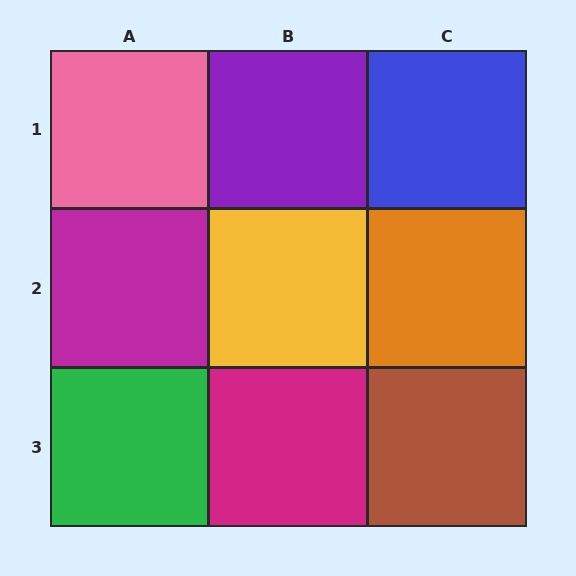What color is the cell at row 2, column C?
Orange.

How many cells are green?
1 cell is green.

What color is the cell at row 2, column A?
Magenta.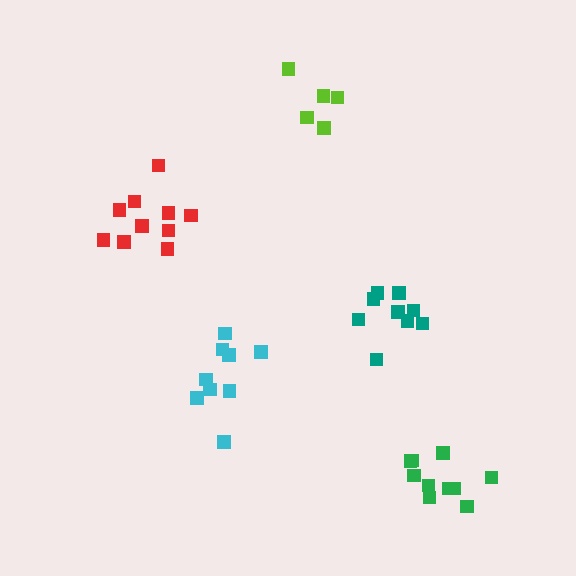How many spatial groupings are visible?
There are 5 spatial groupings.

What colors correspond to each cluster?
The clusters are colored: green, cyan, lime, teal, red.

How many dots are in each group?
Group 1: 10 dots, Group 2: 9 dots, Group 3: 5 dots, Group 4: 9 dots, Group 5: 10 dots (43 total).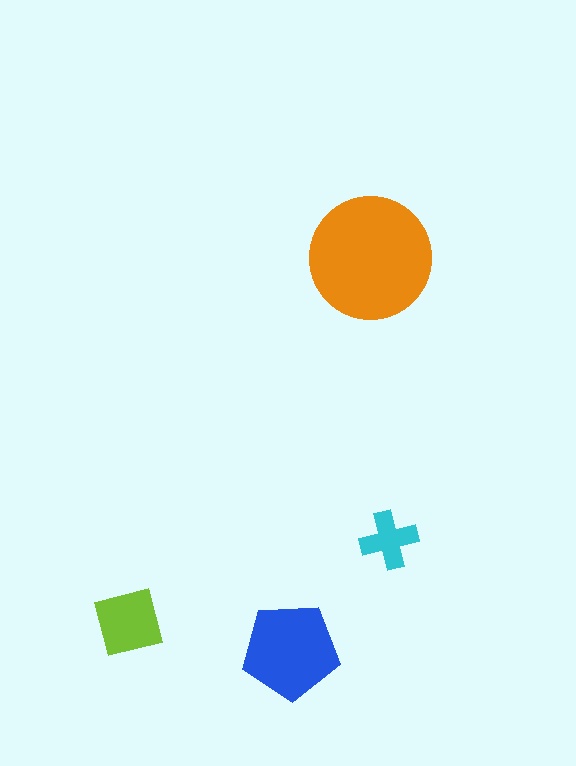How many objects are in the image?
There are 4 objects in the image.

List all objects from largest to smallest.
The orange circle, the blue pentagon, the lime square, the cyan cross.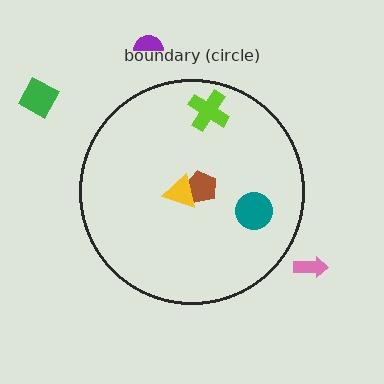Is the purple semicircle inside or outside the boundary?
Outside.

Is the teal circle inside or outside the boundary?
Inside.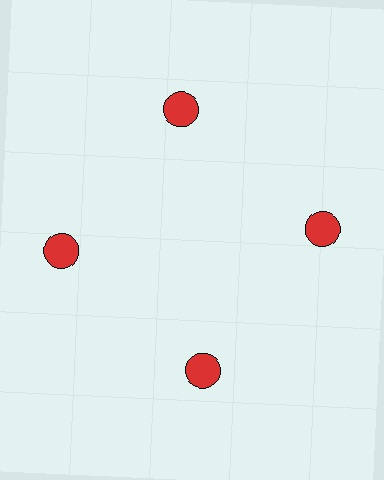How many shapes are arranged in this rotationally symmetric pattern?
There are 4 shapes, arranged in 4 groups of 1.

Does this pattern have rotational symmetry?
Yes, this pattern has 4-fold rotational symmetry. It looks the same after rotating 90 degrees around the center.